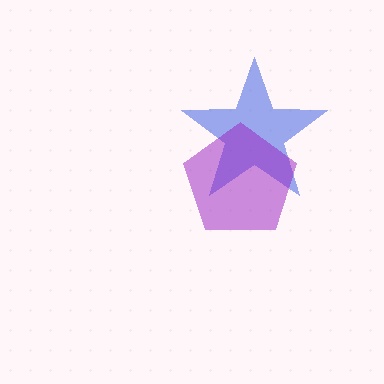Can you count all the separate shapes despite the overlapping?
Yes, there are 2 separate shapes.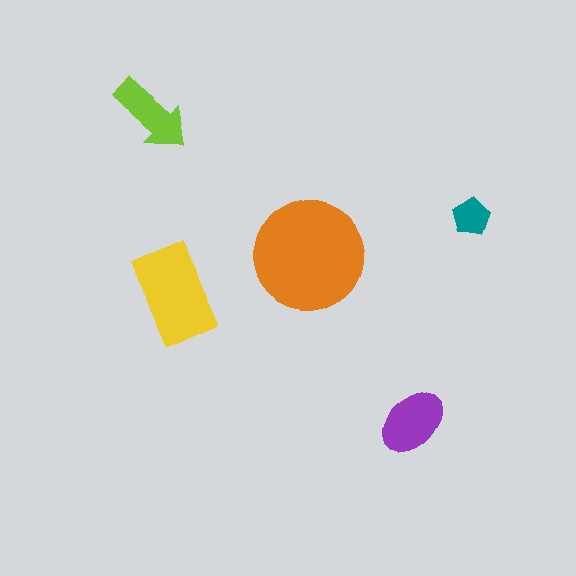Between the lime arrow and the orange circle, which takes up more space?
The orange circle.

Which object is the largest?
The orange circle.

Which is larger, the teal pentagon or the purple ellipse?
The purple ellipse.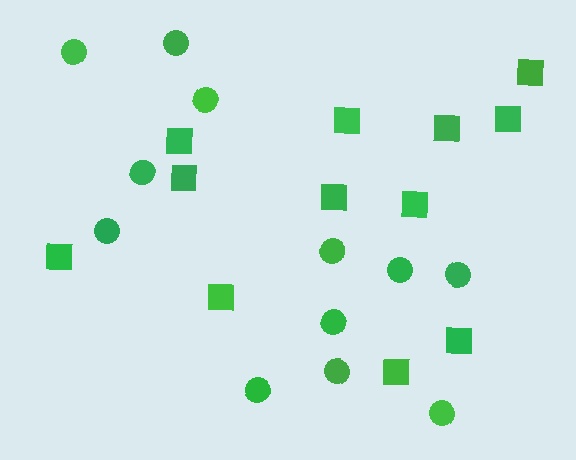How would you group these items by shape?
There are 2 groups: one group of circles (12) and one group of squares (12).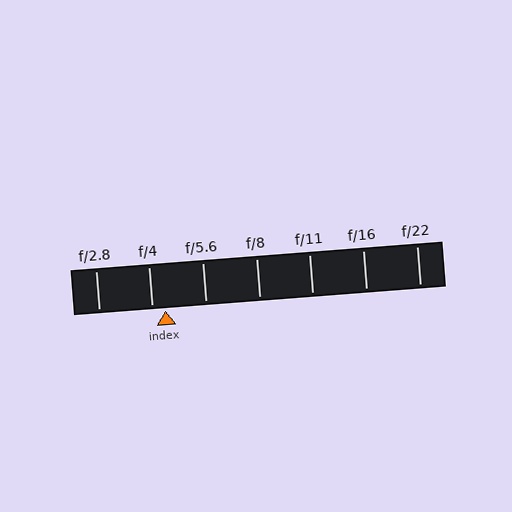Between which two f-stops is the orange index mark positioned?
The index mark is between f/4 and f/5.6.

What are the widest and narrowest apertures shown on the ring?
The widest aperture shown is f/2.8 and the narrowest is f/22.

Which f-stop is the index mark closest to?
The index mark is closest to f/4.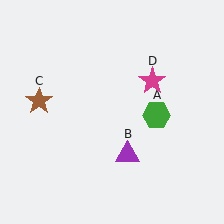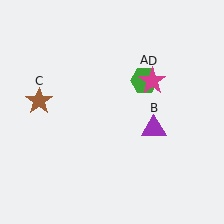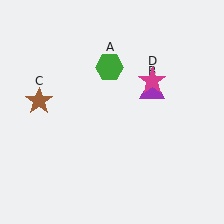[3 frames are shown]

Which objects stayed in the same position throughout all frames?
Brown star (object C) and magenta star (object D) remained stationary.